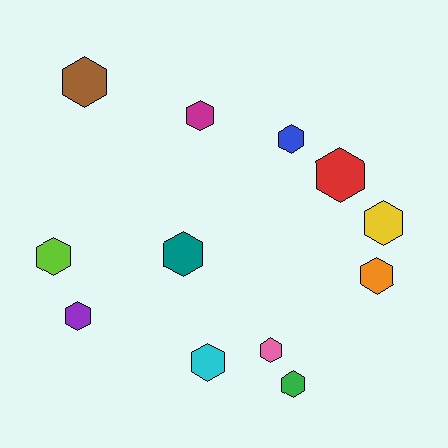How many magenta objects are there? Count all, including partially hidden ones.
There is 1 magenta object.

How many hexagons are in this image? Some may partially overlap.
There are 12 hexagons.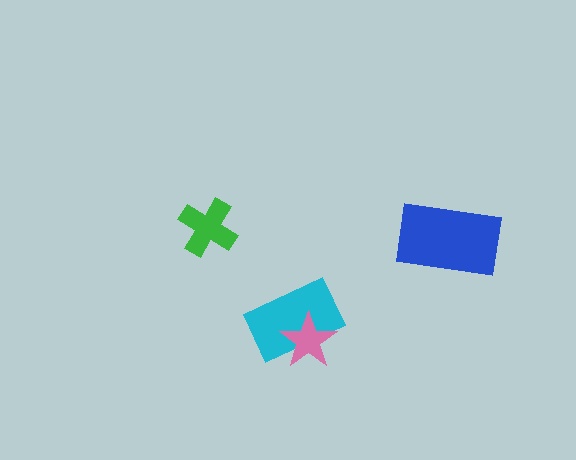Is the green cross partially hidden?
No, no other shape covers it.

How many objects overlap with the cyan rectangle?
1 object overlaps with the cyan rectangle.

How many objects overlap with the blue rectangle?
0 objects overlap with the blue rectangle.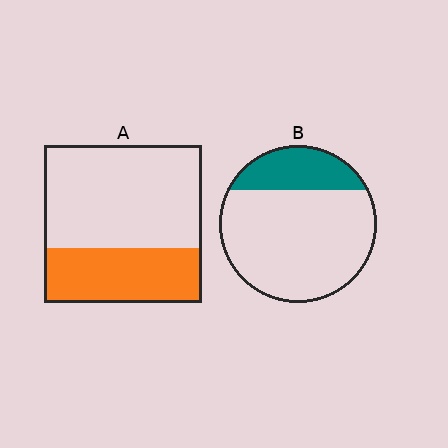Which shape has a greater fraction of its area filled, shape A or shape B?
Shape A.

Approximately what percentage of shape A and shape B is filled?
A is approximately 35% and B is approximately 25%.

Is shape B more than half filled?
No.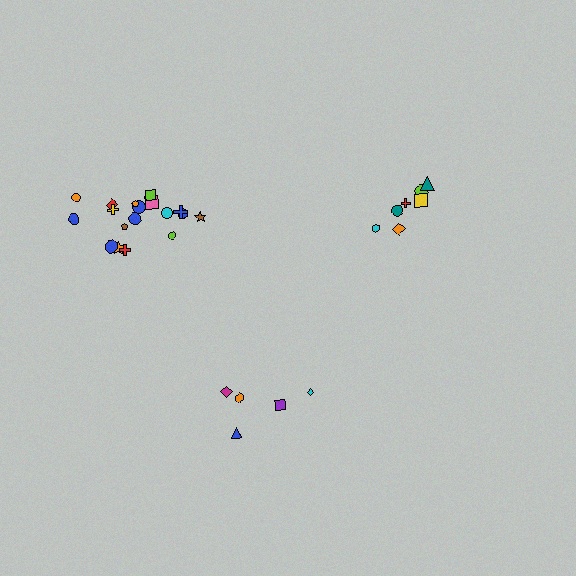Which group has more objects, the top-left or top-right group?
The top-left group.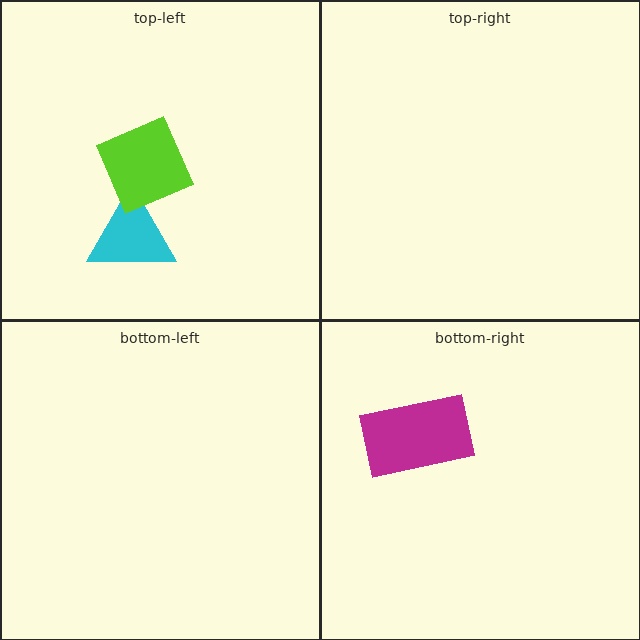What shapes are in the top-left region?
The cyan triangle, the lime diamond.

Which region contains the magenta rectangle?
The bottom-right region.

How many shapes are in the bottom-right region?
1.